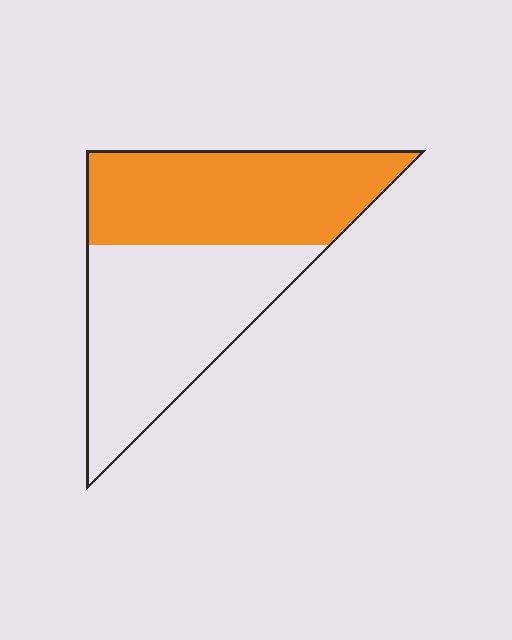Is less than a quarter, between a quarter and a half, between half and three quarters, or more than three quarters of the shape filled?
Between a quarter and a half.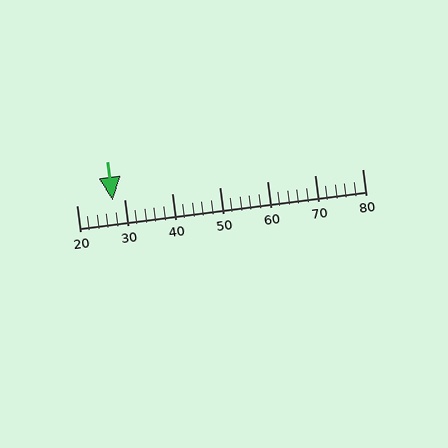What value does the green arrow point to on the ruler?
The green arrow points to approximately 28.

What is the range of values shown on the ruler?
The ruler shows values from 20 to 80.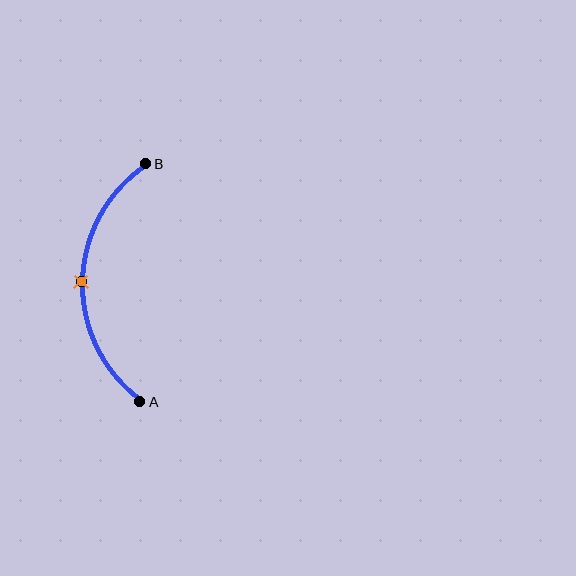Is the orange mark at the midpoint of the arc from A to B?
Yes. The orange mark lies on the arc at equal arc-length from both A and B — it is the arc midpoint.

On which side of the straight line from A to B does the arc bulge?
The arc bulges to the left of the straight line connecting A and B.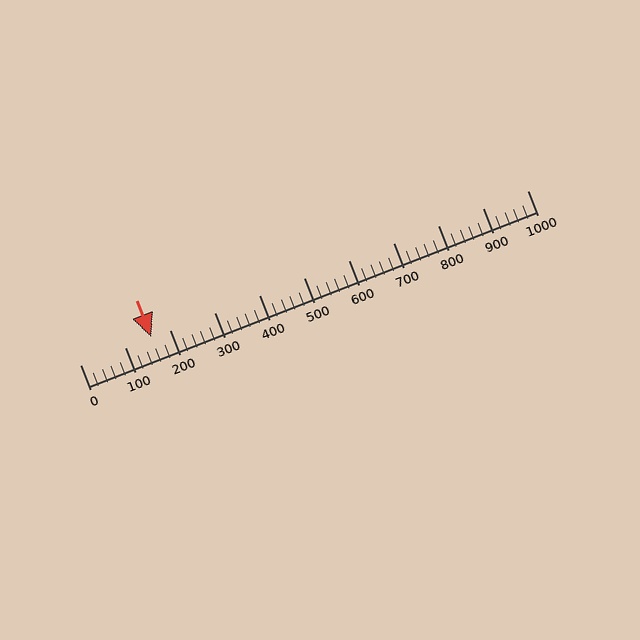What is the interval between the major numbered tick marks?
The major tick marks are spaced 100 units apart.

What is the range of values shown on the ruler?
The ruler shows values from 0 to 1000.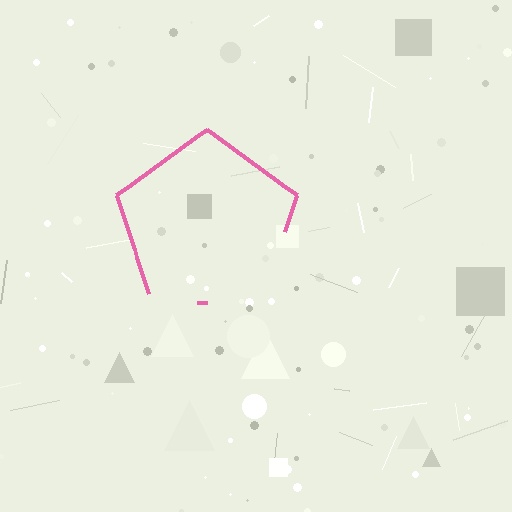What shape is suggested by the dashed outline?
The dashed outline suggests a pentagon.